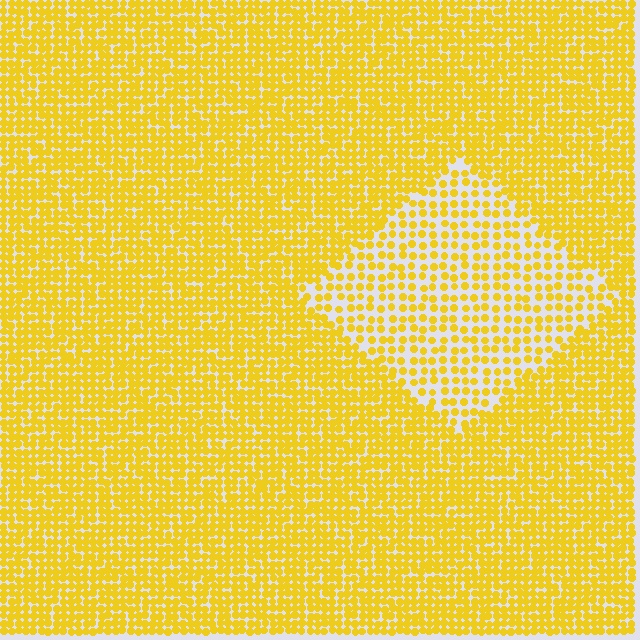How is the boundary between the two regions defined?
The boundary is defined by a change in element density (approximately 2.0x ratio). All elements are the same color, size, and shape.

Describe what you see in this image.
The image contains small yellow elements arranged at two different densities. A diamond-shaped region is visible where the elements are less densely packed than the surrounding area.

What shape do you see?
I see a diamond.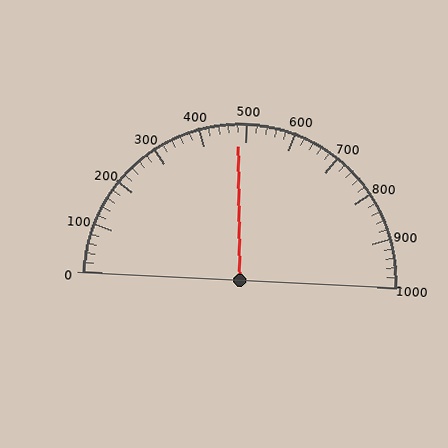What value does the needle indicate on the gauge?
The needle indicates approximately 480.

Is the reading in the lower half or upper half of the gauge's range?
The reading is in the lower half of the range (0 to 1000).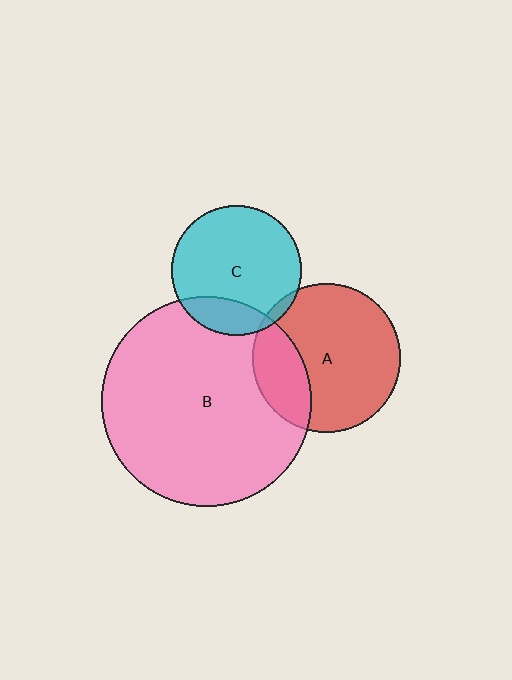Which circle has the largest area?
Circle B (pink).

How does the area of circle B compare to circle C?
Approximately 2.6 times.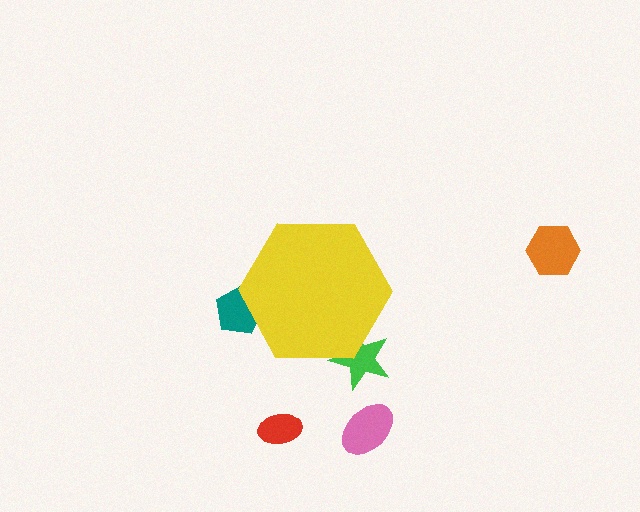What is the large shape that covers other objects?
A yellow hexagon.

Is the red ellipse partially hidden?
No, the red ellipse is fully visible.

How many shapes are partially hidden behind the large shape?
2 shapes are partially hidden.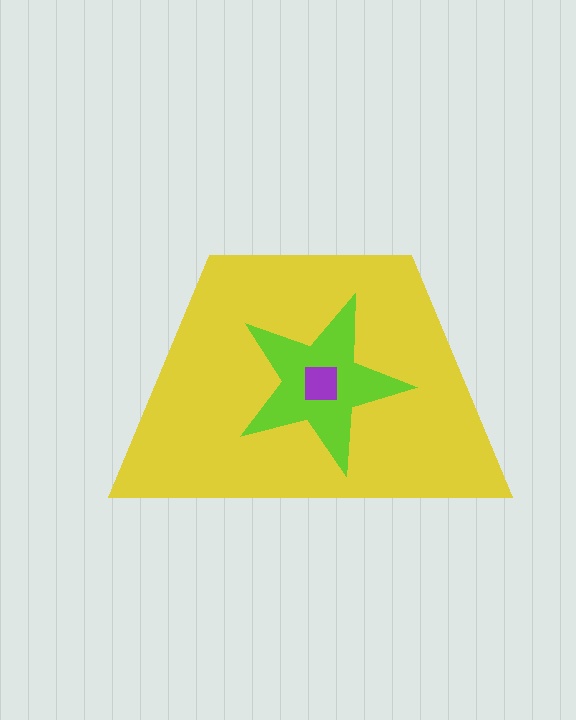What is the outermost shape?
The yellow trapezoid.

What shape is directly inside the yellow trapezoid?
The lime star.